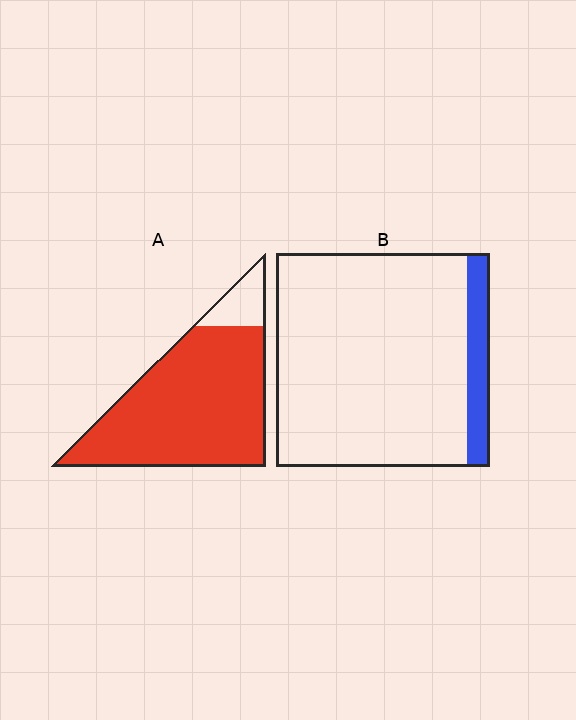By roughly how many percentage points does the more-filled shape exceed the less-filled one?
By roughly 80 percentage points (A over B).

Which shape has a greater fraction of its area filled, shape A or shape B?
Shape A.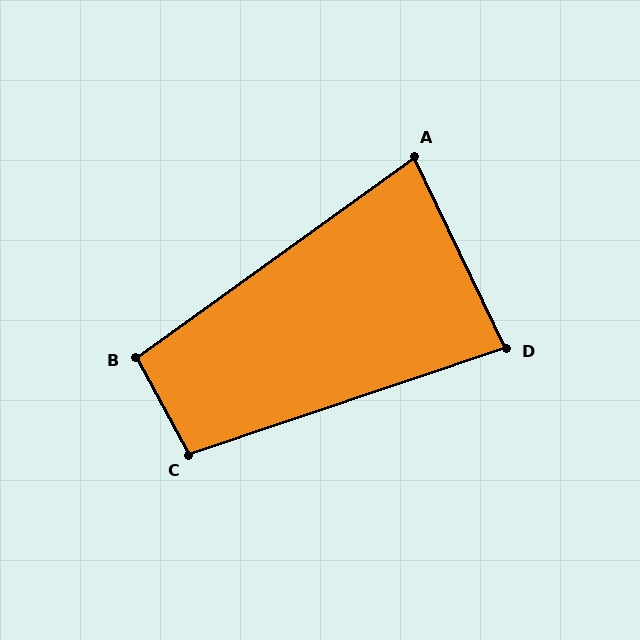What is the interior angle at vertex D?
Approximately 83 degrees (acute).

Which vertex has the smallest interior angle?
A, at approximately 80 degrees.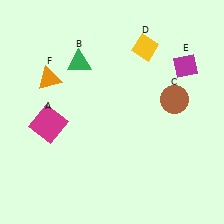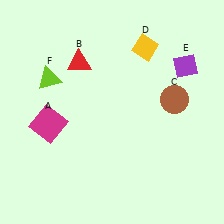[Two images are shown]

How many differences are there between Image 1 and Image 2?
There are 3 differences between the two images.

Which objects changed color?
B changed from green to red. E changed from magenta to purple. F changed from orange to lime.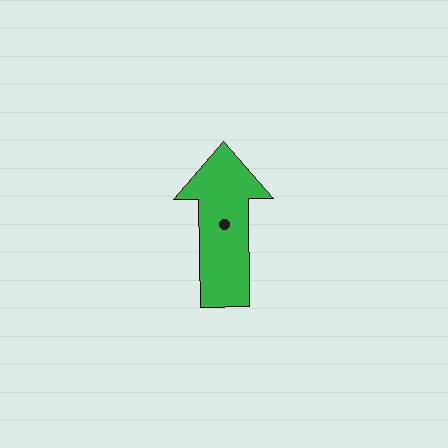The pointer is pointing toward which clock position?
Roughly 12 o'clock.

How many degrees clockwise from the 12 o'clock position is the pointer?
Approximately 359 degrees.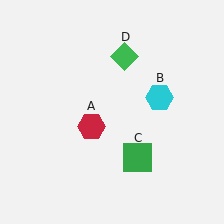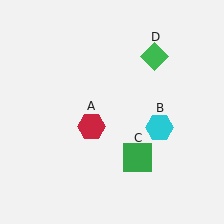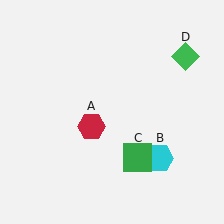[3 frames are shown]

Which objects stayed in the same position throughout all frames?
Red hexagon (object A) and green square (object C) remained stationary.